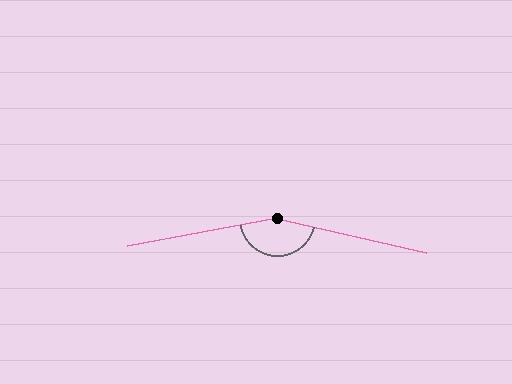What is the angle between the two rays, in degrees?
Approximately 157 degrees.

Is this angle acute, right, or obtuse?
It is obtuse.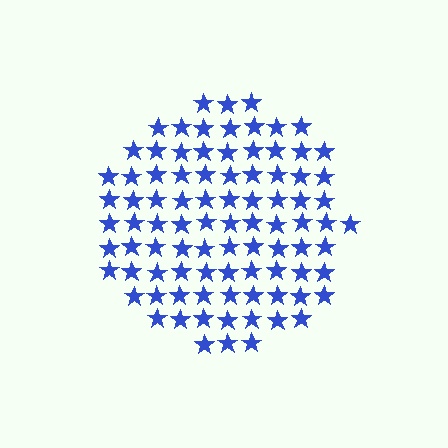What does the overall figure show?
The overall figure shows a circle.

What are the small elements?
The small elements are stars.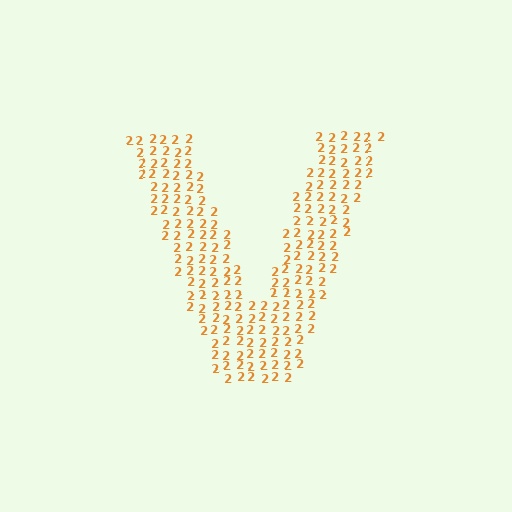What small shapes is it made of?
It is made of small digit 2's.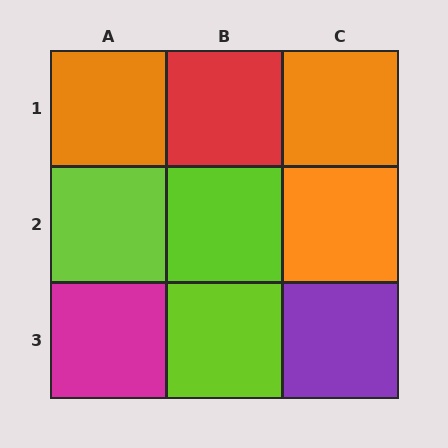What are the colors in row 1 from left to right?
Orange, red, orange.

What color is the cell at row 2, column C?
Orange.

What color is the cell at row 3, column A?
Magenta.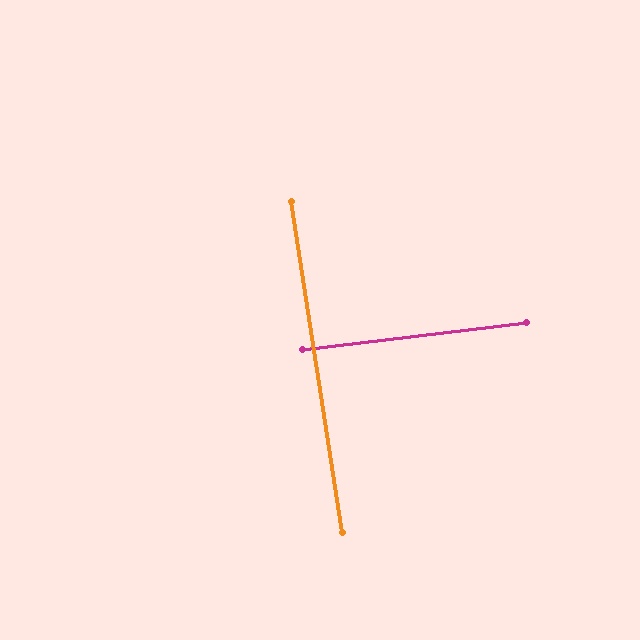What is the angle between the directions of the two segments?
Approximately 88 degrees.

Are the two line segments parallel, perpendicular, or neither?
Perpendicular — they meet at approximately 88°.